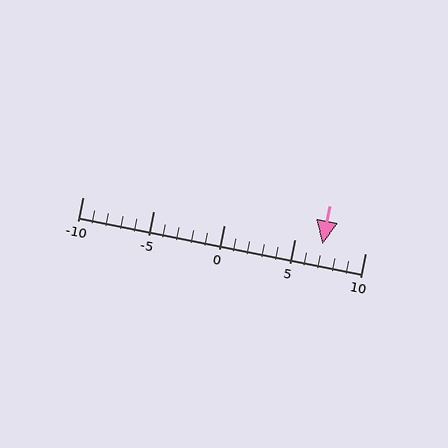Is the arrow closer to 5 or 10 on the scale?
The arrow is closer to 5.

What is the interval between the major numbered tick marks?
The major tick marks are spaced 5 units apart.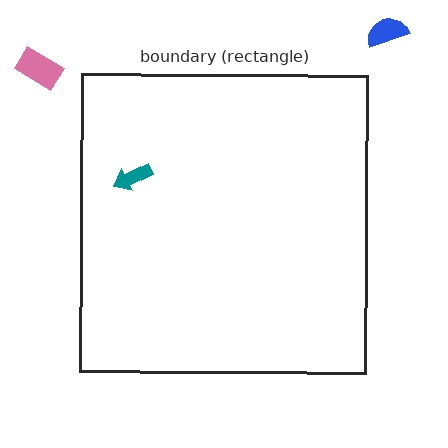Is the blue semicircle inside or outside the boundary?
Outside.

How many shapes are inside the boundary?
1 inside, 2 outside.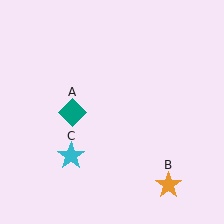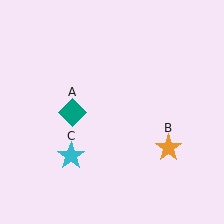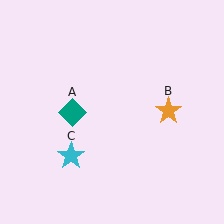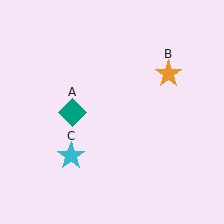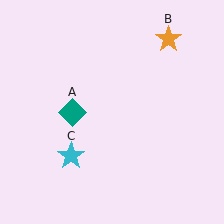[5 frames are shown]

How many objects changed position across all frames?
1 object changed position: orange star (object B).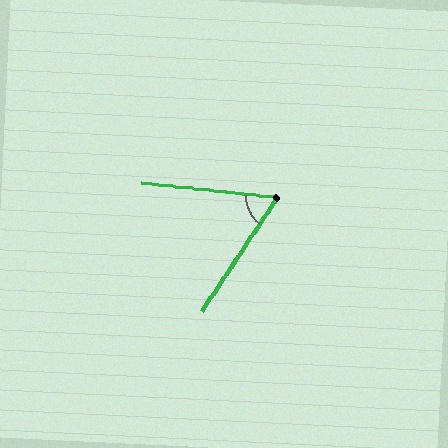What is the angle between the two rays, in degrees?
Approximately 62 degrees.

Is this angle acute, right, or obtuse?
It is acute.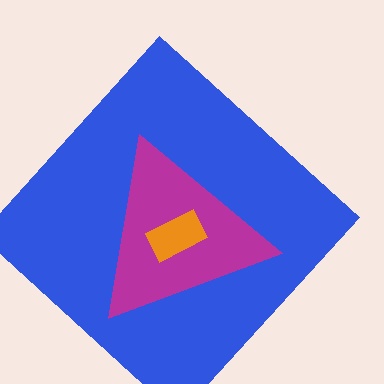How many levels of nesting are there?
3.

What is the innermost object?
The orange rectangle.